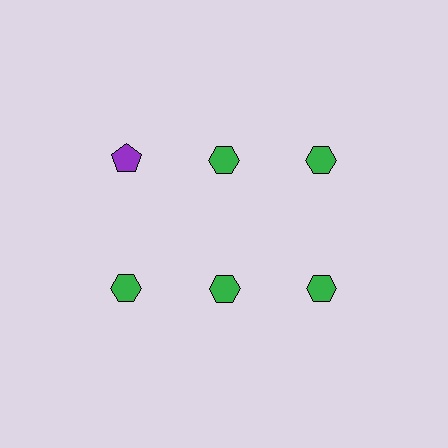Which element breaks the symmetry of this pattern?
The purple pentagon in the top row, leftmost column breaks the symmetry. All other shapes are green hexagons.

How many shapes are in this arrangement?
There are 6 shapes arranged in a grid pattern.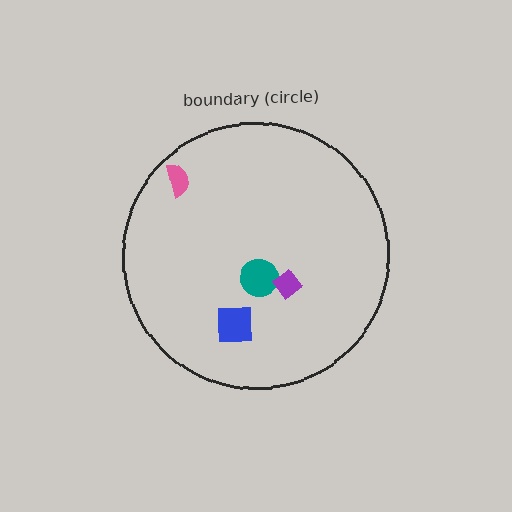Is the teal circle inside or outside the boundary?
Inside.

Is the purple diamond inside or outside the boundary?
Inside.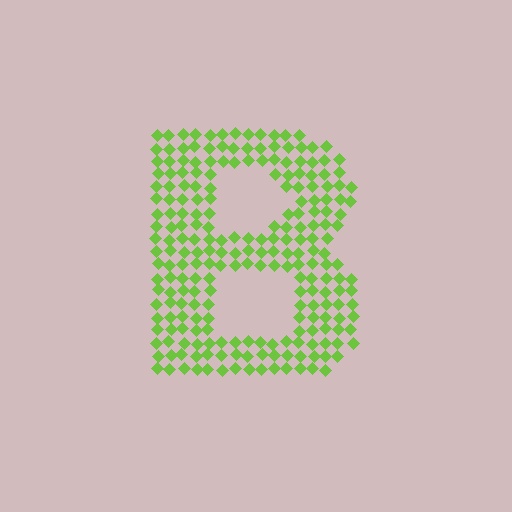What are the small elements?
The small elements are diamonds.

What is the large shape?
The large shape is the letter B.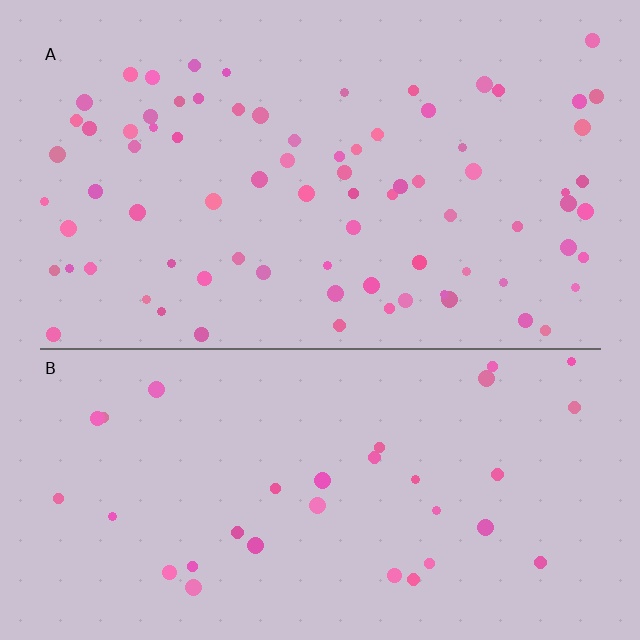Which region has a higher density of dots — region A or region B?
A (the top).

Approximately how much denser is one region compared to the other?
Approximately 2.4× — region A over region B.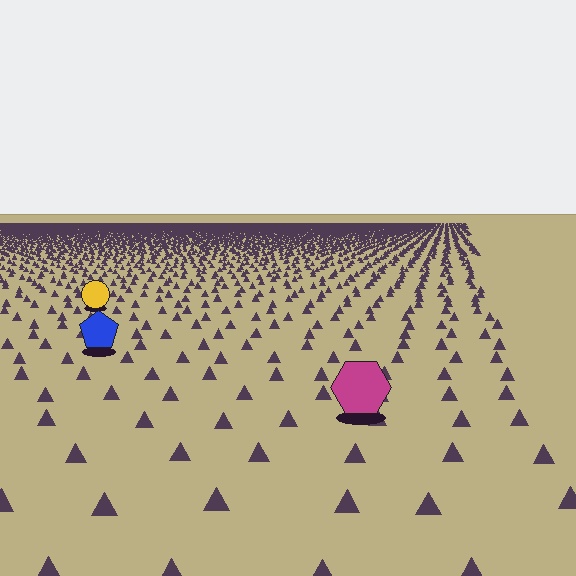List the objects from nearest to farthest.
From nearest to farthest: the magenta hexagon, the blue pentagon, the yellow circle.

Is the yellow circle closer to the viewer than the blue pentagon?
No. The blue pentagon is closer — you can tell from the texture gradient: the ground texture is coarser near it.